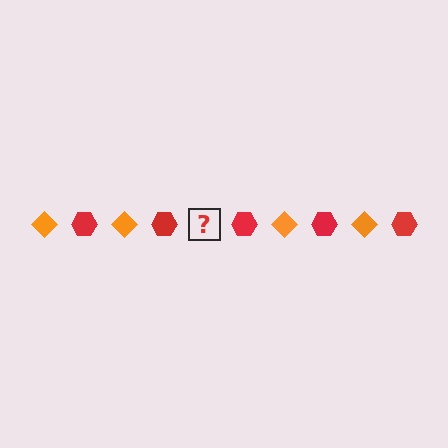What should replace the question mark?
The question mark should be replaced with an orange diamond.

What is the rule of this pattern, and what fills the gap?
The rule is that the pattern alternates between orange diamond and red hexagon. The gap should be filled with an orange diamond.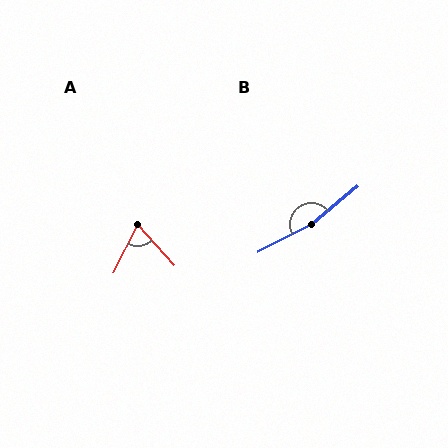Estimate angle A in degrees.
Approximately 68 degrees.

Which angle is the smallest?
A, at approximately 68 degrees.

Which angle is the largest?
B, at approximately 168 degrees.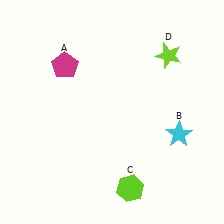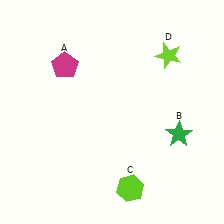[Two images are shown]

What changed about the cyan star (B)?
In Image 1, B is cyan. In Image 2, it changed to green.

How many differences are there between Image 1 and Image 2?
There is 1 difference between the two images.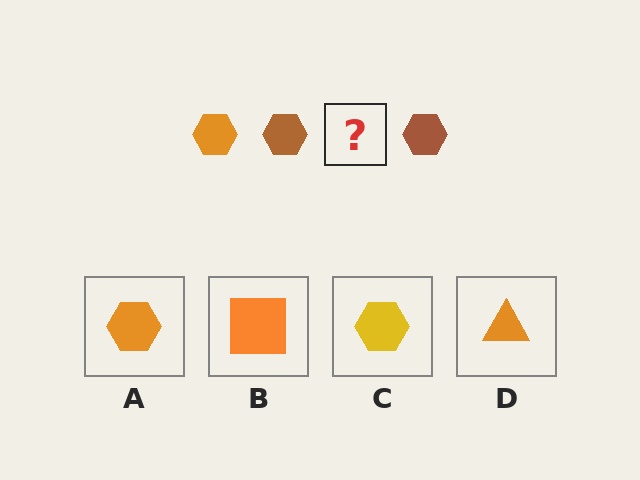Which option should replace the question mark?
Option A.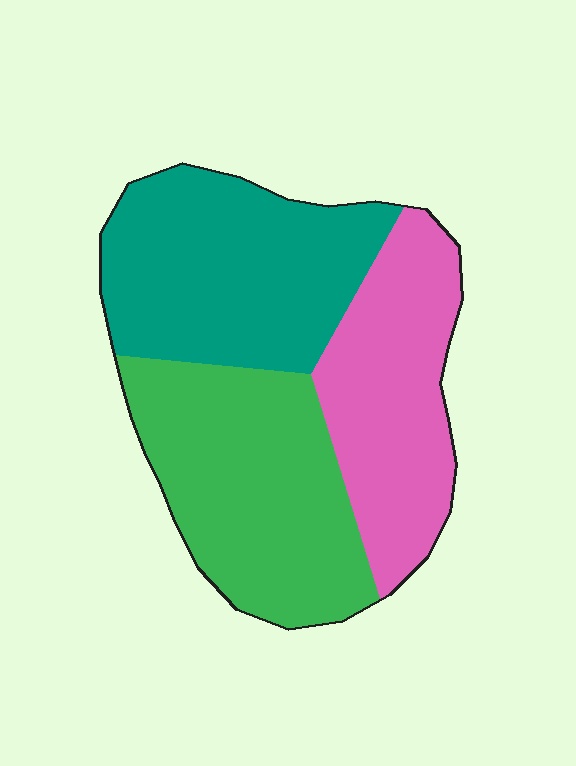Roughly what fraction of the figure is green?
Green takes up about three eighths (3/8) of the figure.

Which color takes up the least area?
Pink, at roughly 30%.